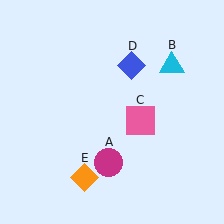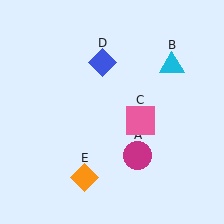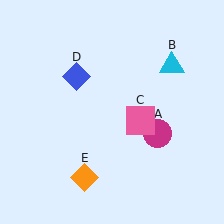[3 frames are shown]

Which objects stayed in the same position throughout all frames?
Cyan triangle (object B) and pink square (object C) and orange diamond (object E) remained stationary.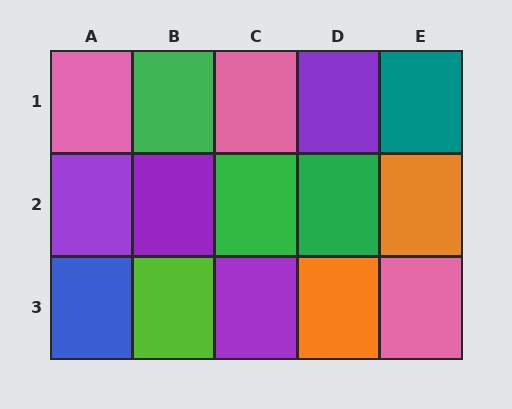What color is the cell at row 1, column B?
Green.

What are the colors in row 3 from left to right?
Blue, lime, purple, orange, pink.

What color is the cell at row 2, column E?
Orange.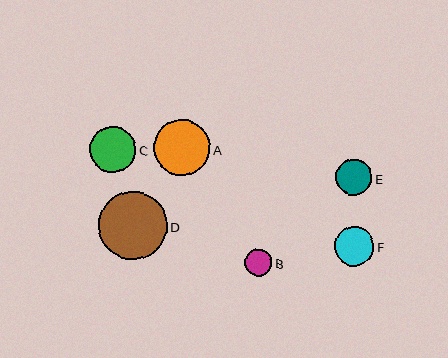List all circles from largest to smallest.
From largest to smallest: D, A, C, F, E, B.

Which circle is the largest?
Circle D is the largest with a size of approximately 69 pixels.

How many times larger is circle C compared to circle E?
Circle C is approximately 1.3 times the size of circle E.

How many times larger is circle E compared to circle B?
Circle E is approximately 1.3 times the size of circle B.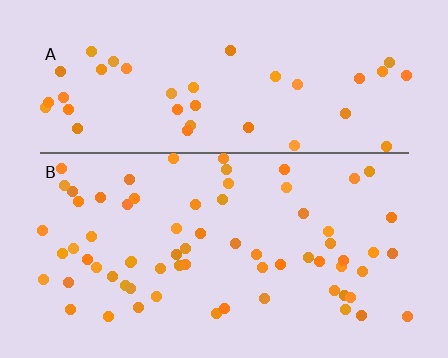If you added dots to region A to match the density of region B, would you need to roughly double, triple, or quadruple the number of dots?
Approximately double.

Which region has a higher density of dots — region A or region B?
B (the bottom).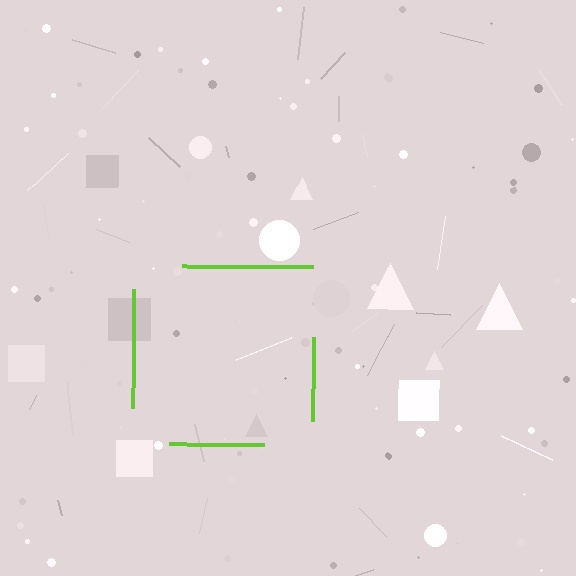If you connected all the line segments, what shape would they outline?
They would outline a square.